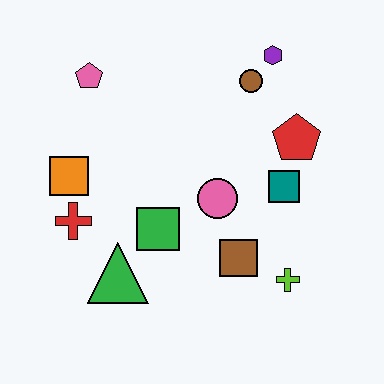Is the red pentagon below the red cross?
No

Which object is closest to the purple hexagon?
The brown circle is closest to the purple hexagon.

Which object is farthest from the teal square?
The pink pentagon is farthest from the teal square.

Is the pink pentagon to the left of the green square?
Yes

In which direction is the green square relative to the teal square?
The green square is to the left of the teal square.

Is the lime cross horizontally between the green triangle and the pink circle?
No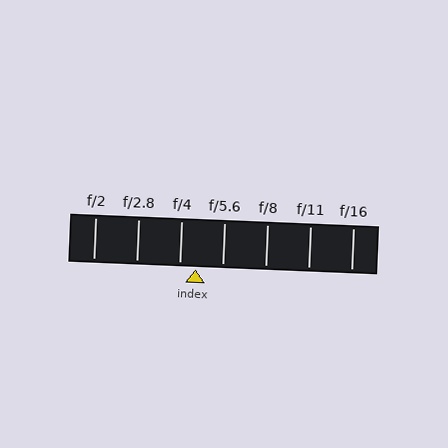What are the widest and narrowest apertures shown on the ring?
The widest aperture shown is f/2 and the narrowest is f/16.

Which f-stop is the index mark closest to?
The index mark is closest to f/4.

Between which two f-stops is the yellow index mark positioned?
The index mark is between f/4 and f/5.6.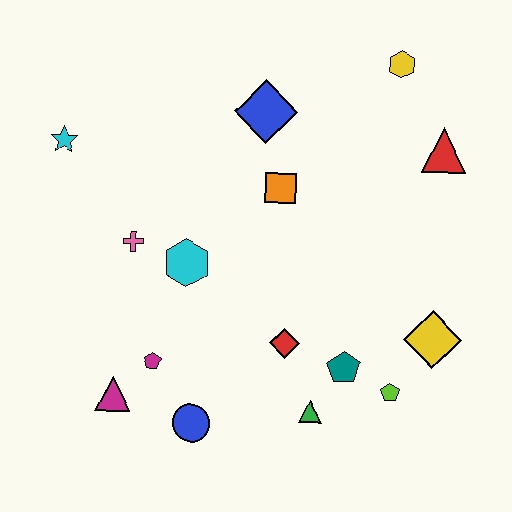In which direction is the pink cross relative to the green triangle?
The pink cross is to the left of the green triangle.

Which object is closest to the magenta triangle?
The magenta pentagon is closest to the magenta triangle.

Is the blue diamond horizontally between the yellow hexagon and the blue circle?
Yes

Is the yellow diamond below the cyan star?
Yes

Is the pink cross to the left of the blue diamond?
Yes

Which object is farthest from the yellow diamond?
The cyan star is farthest from the yellow diamond.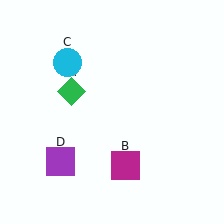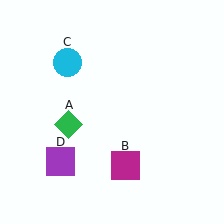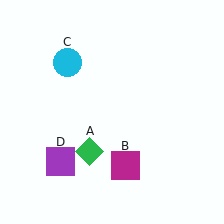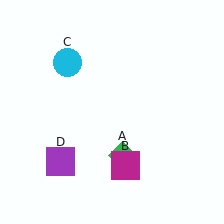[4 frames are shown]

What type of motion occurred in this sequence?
The green diamond (object A) rotated counterclockwise around the center of the scene.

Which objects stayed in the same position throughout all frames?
Magenta square (object B) and cyan circle (object C) and purple square (object D) remained stationary.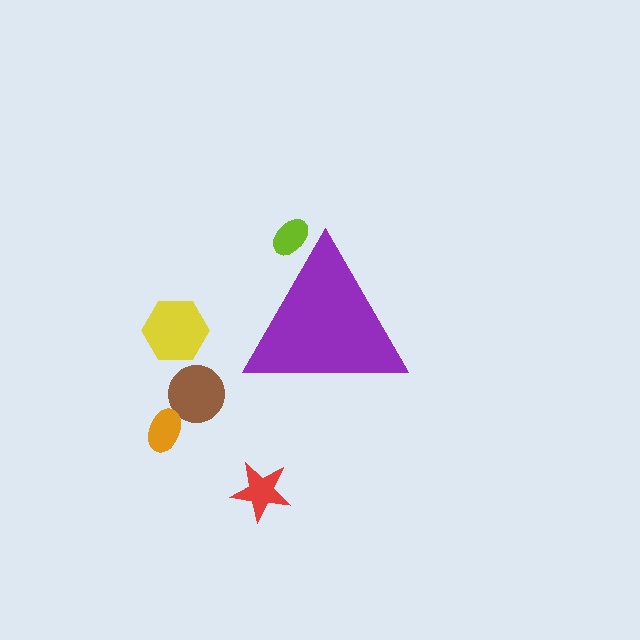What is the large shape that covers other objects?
A purple triangle.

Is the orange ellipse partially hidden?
No, the orange ellipse is fully visible.